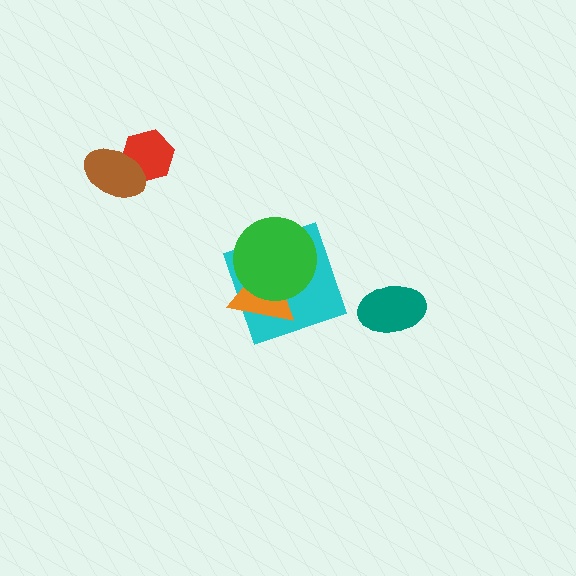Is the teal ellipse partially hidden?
No, no other shape covers it.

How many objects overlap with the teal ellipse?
0 objects overlap with the teal ellipse.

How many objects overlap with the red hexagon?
1 object overlaps with the red hexagon.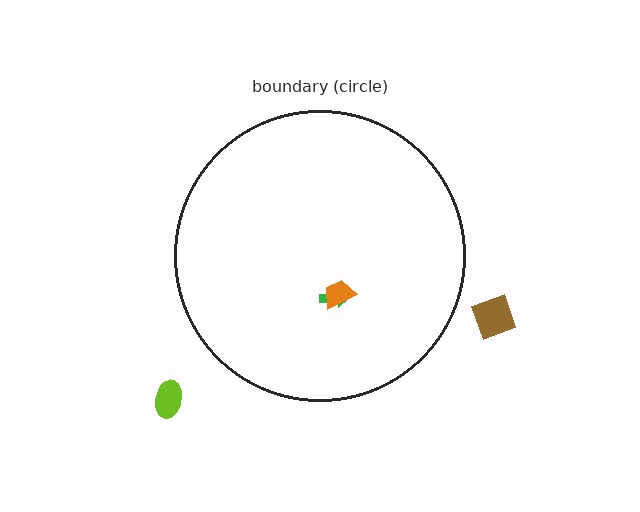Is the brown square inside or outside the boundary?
Outside.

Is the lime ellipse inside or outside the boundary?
Outside.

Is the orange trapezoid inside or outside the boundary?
Inside.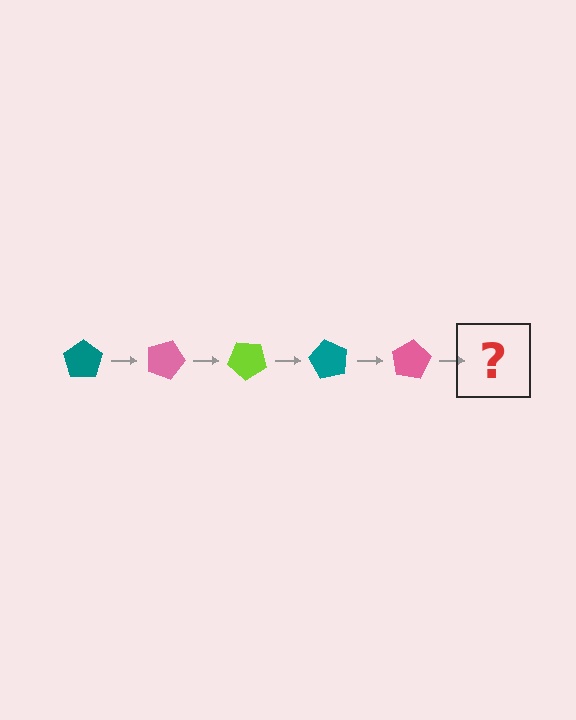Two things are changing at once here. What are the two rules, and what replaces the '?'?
The two rules are that it rotates 20 degrees each step and the color cycles through teal, pink, and lime. The '?' should be a lime pentagon, rotated 100 degrees from the start.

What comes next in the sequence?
The next element should be a lime pentagon, rotated 100 degrees from the start.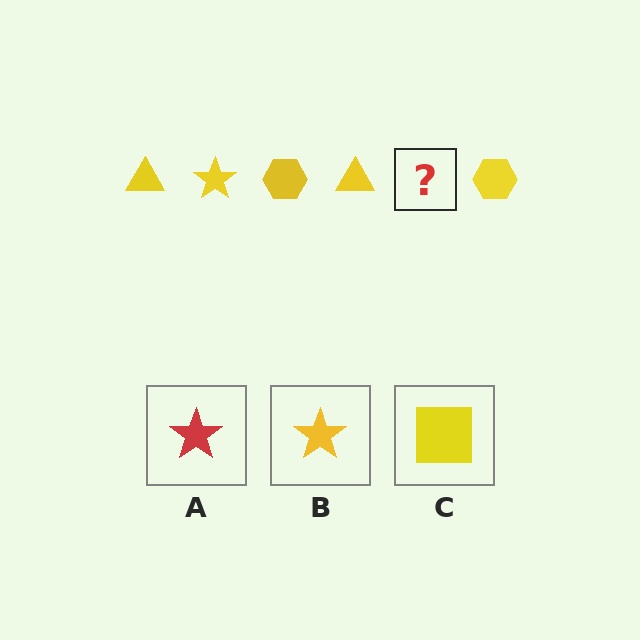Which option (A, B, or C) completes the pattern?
B.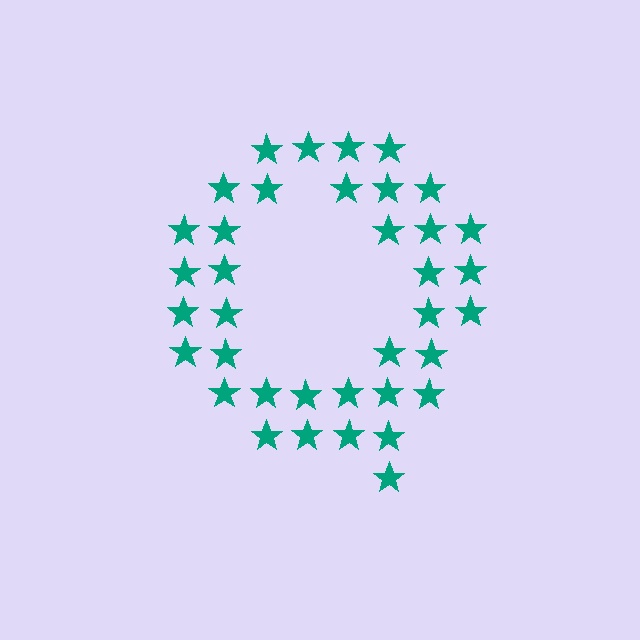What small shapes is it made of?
It is made of small stars.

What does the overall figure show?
The overall figure shows the letter Q.